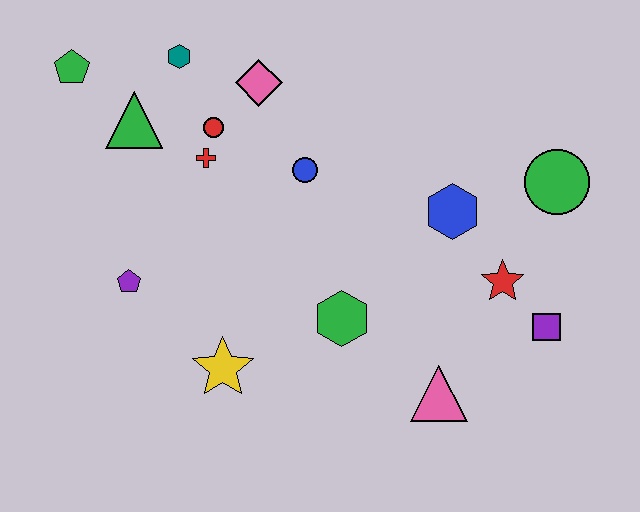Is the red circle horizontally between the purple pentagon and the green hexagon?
Yes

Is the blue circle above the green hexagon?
Yes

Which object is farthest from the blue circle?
The purple square is farthest from the blue circle.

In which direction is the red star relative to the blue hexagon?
The red star is below the blue hexagon.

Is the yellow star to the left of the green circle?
Yes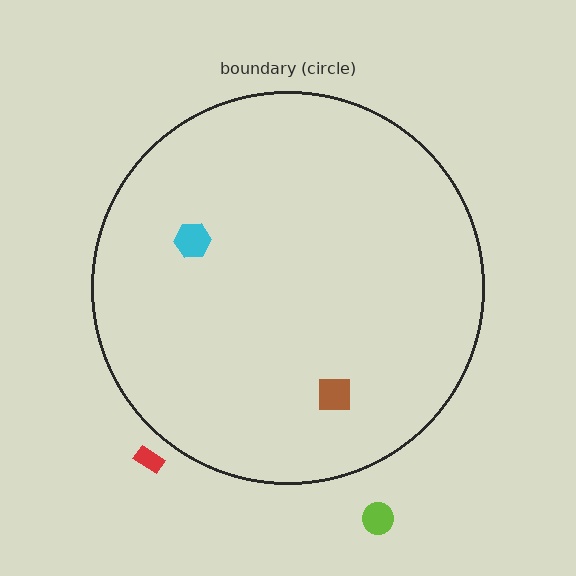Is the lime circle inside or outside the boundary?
Outside.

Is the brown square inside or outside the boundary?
Inside.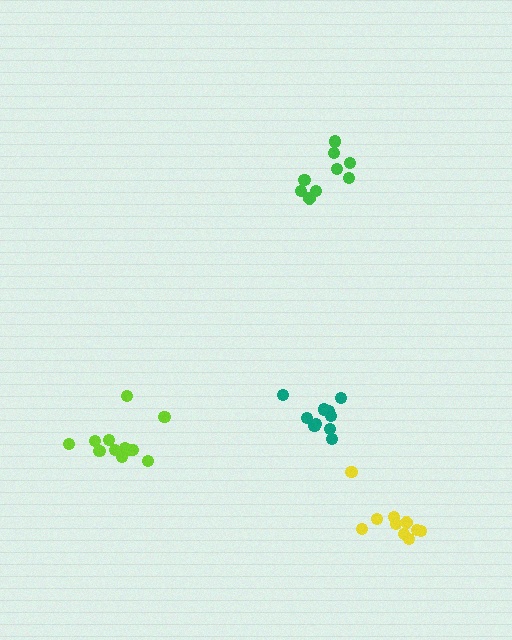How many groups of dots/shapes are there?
There are 4 groups.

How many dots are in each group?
Group 1: 10 dots, Group 2: 10 dots, Group 3: 9 dots, Group 4: 12 dots (41 total).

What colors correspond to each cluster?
The clusters are colored: teal, yellow, green, lime.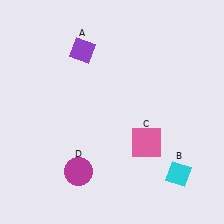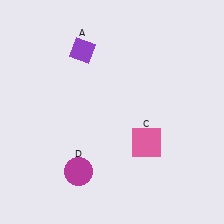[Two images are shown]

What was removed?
The cyan diamond (B) was removed in Image 2.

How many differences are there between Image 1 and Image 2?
There is 1 difference between the two images.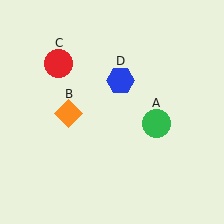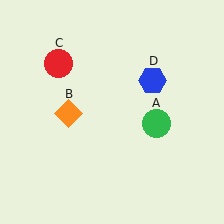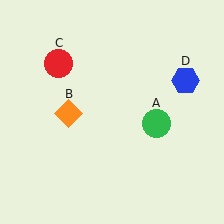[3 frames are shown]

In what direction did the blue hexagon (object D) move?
The blue hexagon (object D) moved right.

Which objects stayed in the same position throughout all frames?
Green circle (object A) and orange diamond (object B) and red circle (object C) remained stationary.